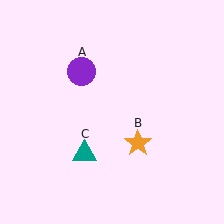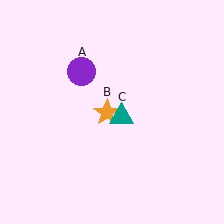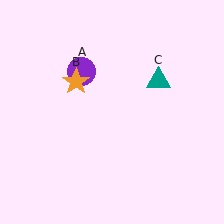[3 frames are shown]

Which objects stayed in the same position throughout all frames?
Purple circle (object A) remained stationary.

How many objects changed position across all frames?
2 objects changed position: orange star (object B), teal triangle (object C).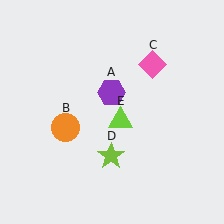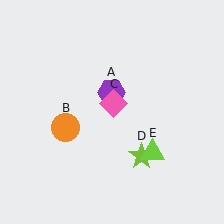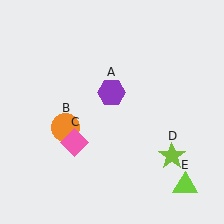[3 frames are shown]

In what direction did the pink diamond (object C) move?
The pink diamond (object C) moved down and to the left.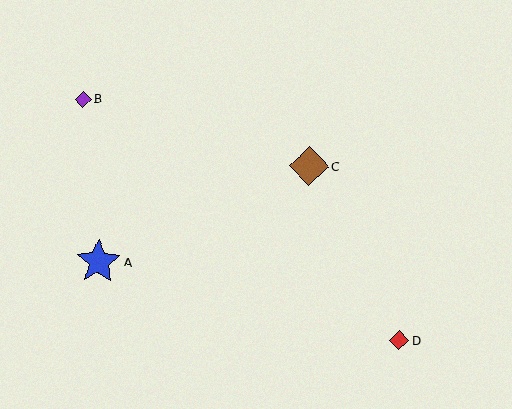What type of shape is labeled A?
Shape A is a blue star.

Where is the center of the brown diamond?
The center of the brown diamond is at (309, 166).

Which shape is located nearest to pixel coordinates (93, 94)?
The purple diamond (labeled B) at (83, 99) is nearest to that location.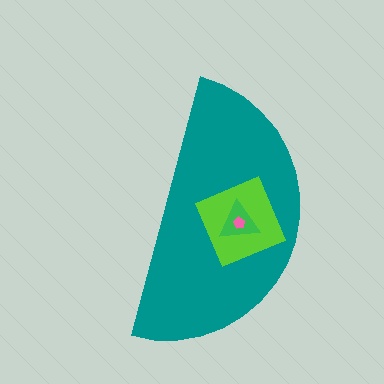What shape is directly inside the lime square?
The green triangle.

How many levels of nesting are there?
4.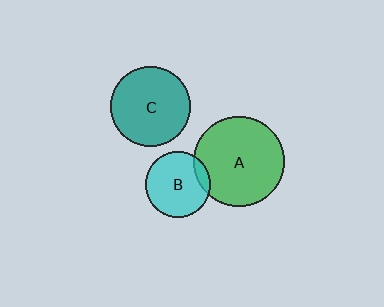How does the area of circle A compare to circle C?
Approximately 1.3 times.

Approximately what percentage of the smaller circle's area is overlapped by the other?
Approximately 10%.